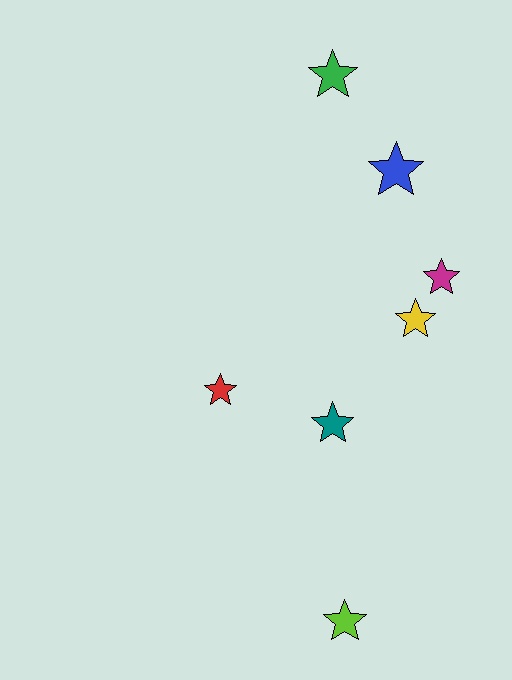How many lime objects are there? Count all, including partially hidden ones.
There is 1 lime object.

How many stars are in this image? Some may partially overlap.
There are 7 stars.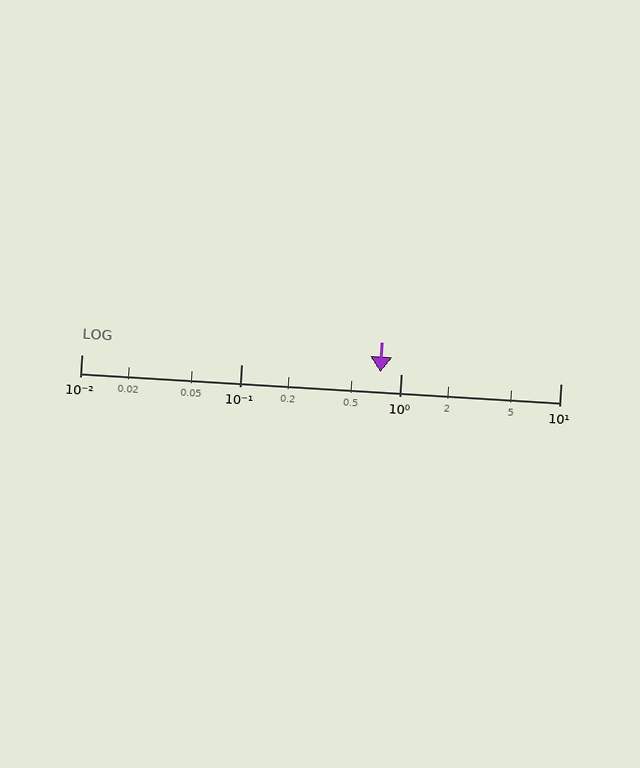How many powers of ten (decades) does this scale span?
The scale spans 3 decades, from 0.01 to 10.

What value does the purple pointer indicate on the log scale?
The pointer indicates approximately 0.74.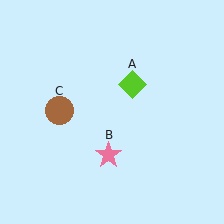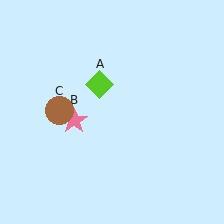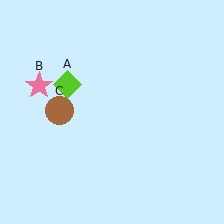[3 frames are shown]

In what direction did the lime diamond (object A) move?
The lime diamond (object A) moved left.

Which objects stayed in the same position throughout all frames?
Brown circle (object C) remained stationary.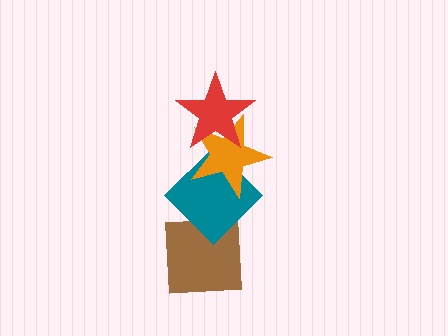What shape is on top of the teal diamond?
The orange star is on top of the teal diamond.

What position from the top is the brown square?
The brown square is 4th from the top.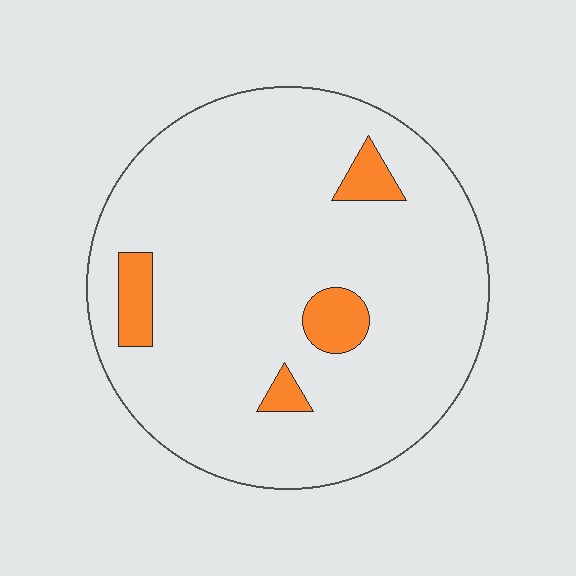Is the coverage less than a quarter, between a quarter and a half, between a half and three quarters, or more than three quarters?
Less than a quarter.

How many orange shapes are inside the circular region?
4.